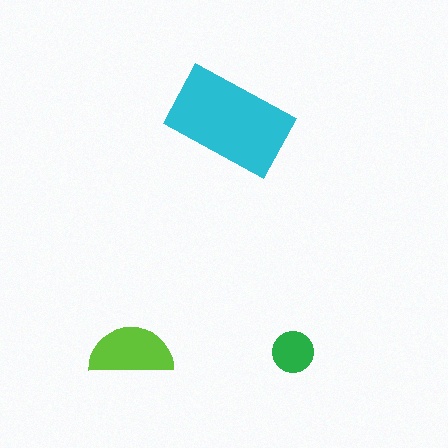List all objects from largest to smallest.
The cyan rectangle, the lime semicircle, the green circle.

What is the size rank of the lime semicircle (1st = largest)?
2nd.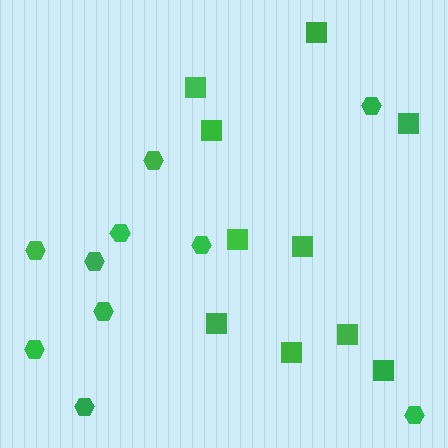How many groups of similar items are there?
There are 2 groups: one group of squares (10) and one group of hexagons (10).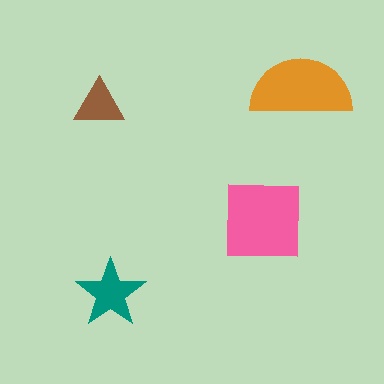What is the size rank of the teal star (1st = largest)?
3rd.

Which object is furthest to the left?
The brown triangle is leftmost.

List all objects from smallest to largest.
The brown triangle, the teal star, the orange semicircle, the pink square.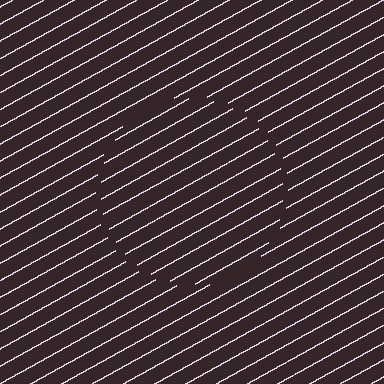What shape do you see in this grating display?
An illusory circle. The interior of the shape contains the same grating, shifted by half a period — the contour is defined by the phase discontinuity where line-ends from the inner and outer gratings abut.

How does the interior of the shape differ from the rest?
The interior of the shape contains the same grating, shifted by half a period — the contour is defined by the phase discontinuity where line-ends from the inner and outer gratings abut.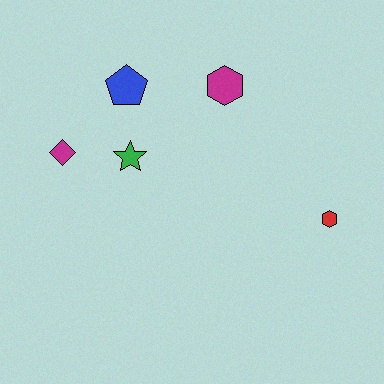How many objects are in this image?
There are 5 objects.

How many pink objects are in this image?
There are no pink objects.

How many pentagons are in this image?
There is 1 pentagon.